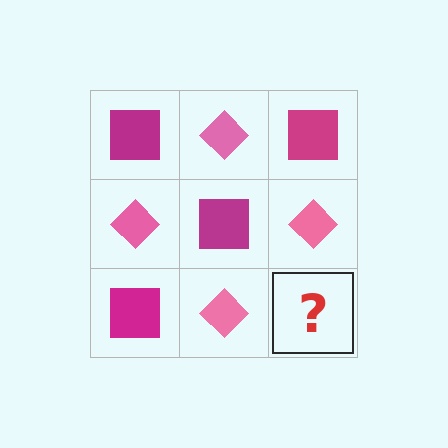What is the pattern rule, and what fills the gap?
The rule is that it alternates magenta square and pink diamond in a checkerboard pattern. The gap should be filled with a magenta square.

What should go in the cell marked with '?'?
The missing cell should contain a magenta square.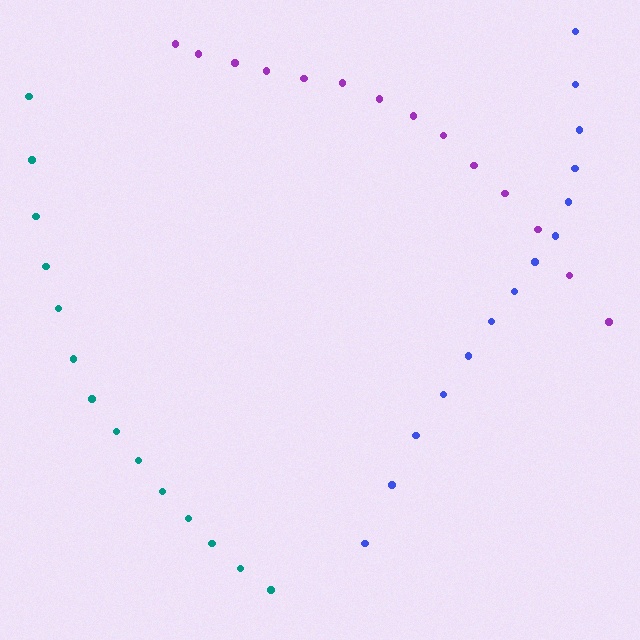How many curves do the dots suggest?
There are 3 distinct paths.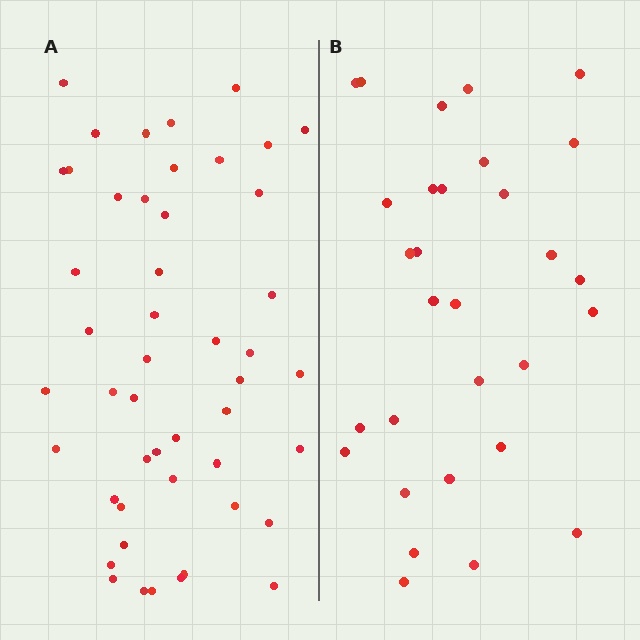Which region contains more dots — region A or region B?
Region A (the left region) has more dots.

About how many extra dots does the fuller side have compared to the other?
Region A has approximately 20 more dots than region B.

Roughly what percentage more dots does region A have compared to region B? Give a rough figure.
About 60% more.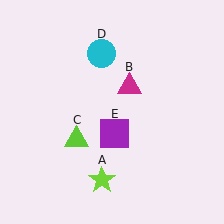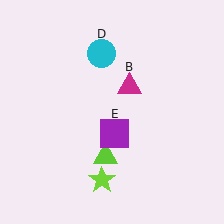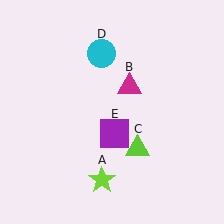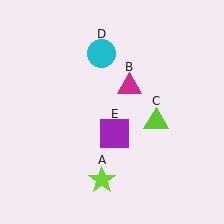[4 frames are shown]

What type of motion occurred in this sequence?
The lime triangle (object C) rotated counterclockwise around the center of the scene.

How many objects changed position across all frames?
1 object changed position: lime triangle (object C).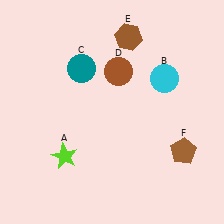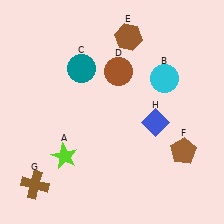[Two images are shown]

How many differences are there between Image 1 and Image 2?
There are 2 differences between the two images.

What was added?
A brown cross (G), a blue diamond (H) were added in Image 2.